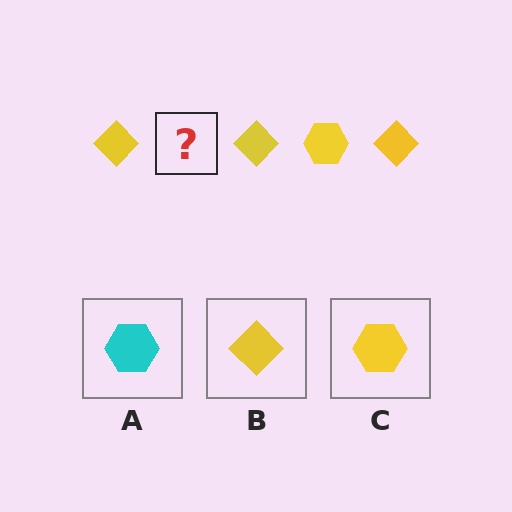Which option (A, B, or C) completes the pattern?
C.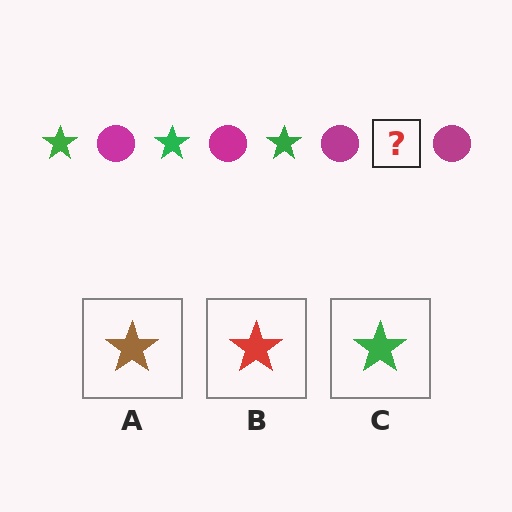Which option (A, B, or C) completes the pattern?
C.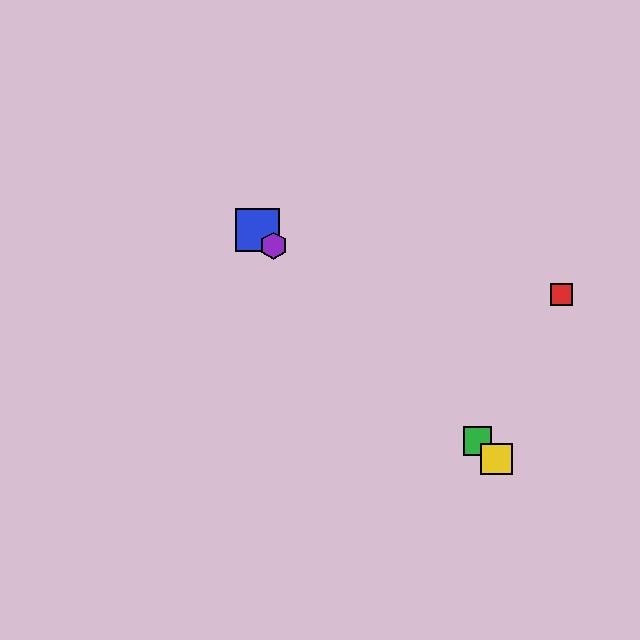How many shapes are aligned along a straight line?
4 shapes (the blue square, the green square, the yellow square, the purple hexagon) are aligned along a straight line.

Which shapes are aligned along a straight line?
The blue square, the green square, the yellow square, the purple hexagon are aligned along a straight line.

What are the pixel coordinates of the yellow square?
The yellow square is at (496, 459).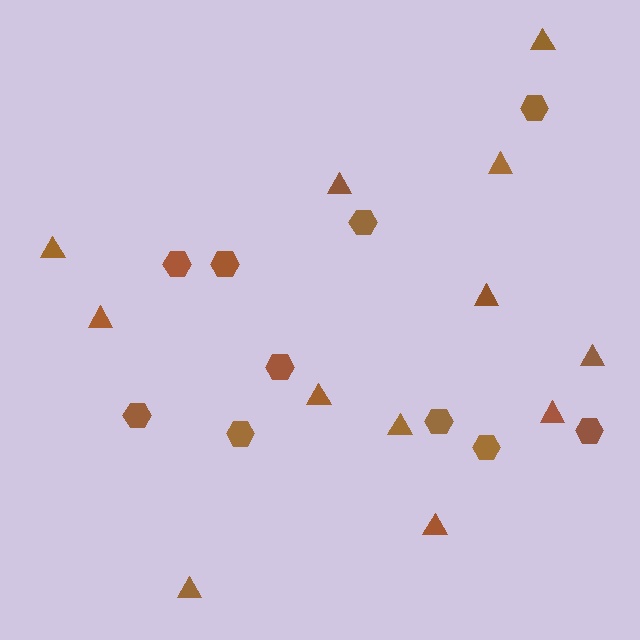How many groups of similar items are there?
There are 2 groups: one group of triangles (12) and one group of hexagons (10).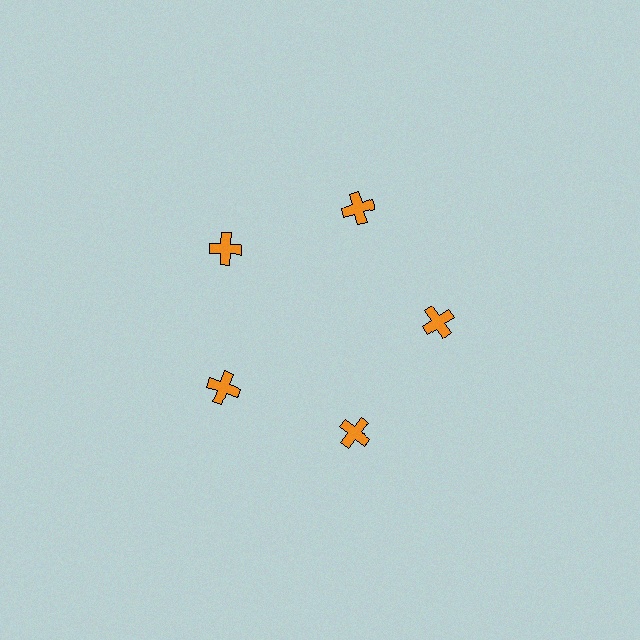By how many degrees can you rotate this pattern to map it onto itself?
The pattern maps onto itself every 72 degrees of rotation.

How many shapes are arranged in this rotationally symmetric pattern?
There are 5 shapes, arranged in 5 groups of 1.